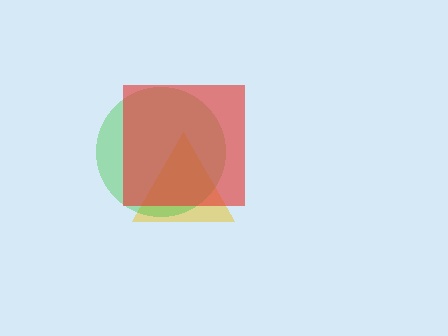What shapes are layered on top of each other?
The layered shapes are: a yellow triangle, a green circle, a red square.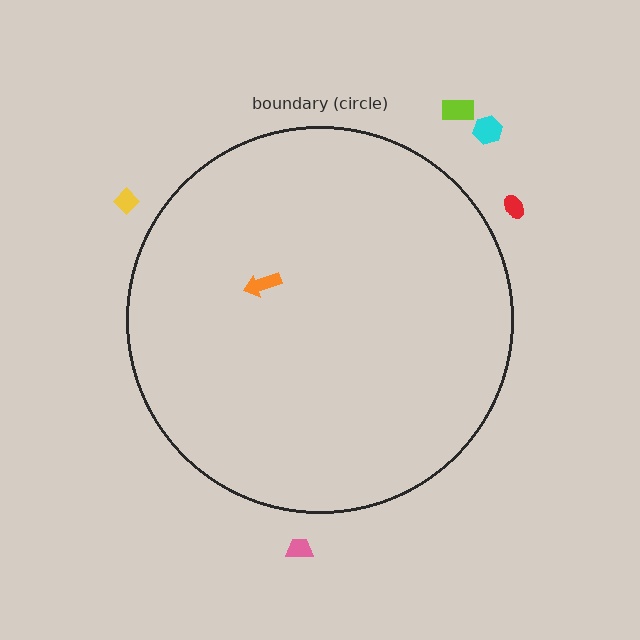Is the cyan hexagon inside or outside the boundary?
Outside.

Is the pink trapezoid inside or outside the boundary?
Outside.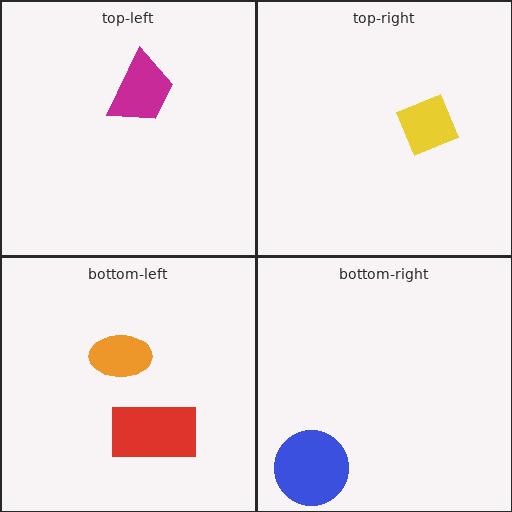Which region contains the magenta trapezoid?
The top-left region.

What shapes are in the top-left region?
The magenta trapezoid.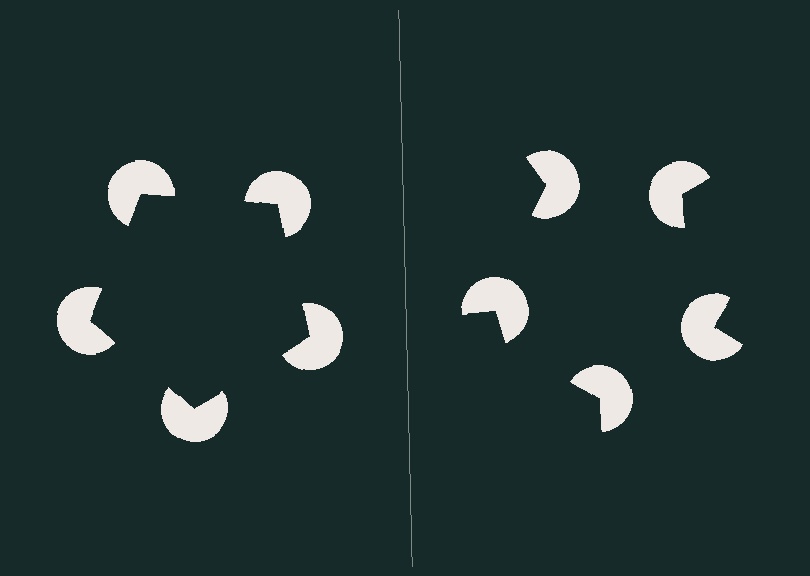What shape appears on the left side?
An illusory pentagon.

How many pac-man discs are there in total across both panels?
10 — 5 on each side.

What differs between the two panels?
The pac-man discs are positioned identically on both sides; only the wedge orientations differ. On the left they align to a pentagon; on the right they are misaligned.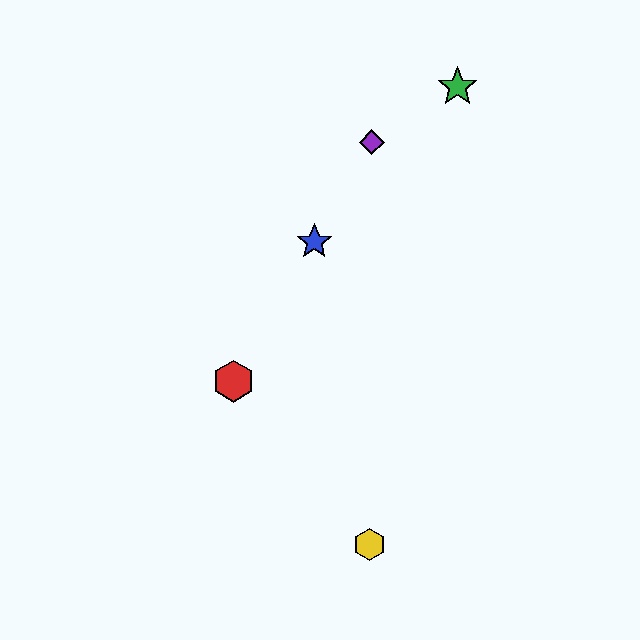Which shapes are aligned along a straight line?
The red hexagon, the blue star, the purple diamond are aligned along a straight line.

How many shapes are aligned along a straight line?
3 shapes (the red hexagon, the blue star, the purple diamond) are aligned along a straight line.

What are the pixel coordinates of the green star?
The green star is at (458, 87).